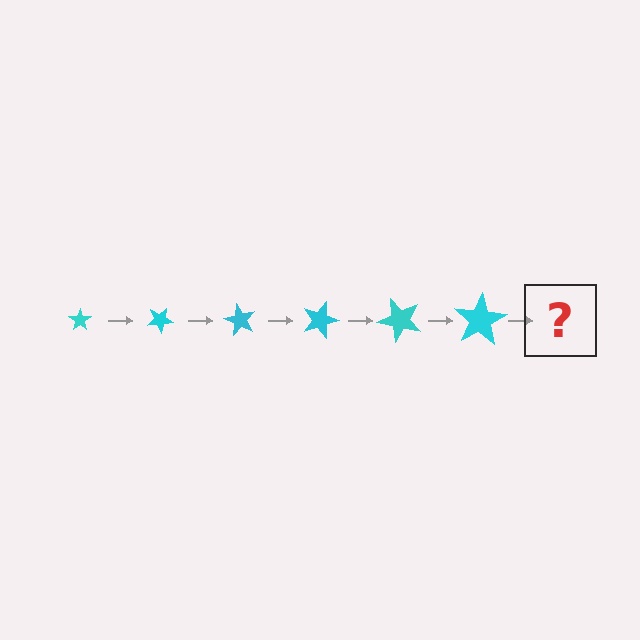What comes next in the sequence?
The next element should be a star, larger than the previous one and rotated 180 degrees from the start.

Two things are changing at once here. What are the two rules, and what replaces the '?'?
The two rules are that the star grows larger each step and it rotates 30 degrees each step. The '?' should be a star, larger than the previous one and rotated 180 degrees from the start.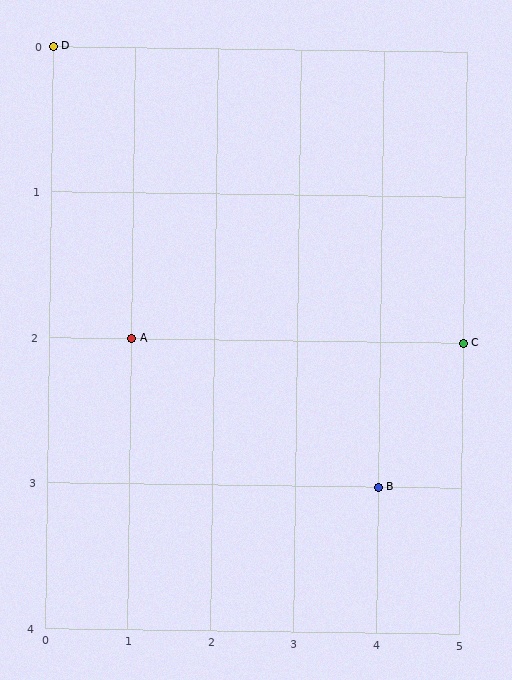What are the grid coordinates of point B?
Point B is at grid coordinates (4, 3).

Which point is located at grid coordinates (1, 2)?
Point A is at (1, 2).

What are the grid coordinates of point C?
Point C is at grid coordinates (5, 2).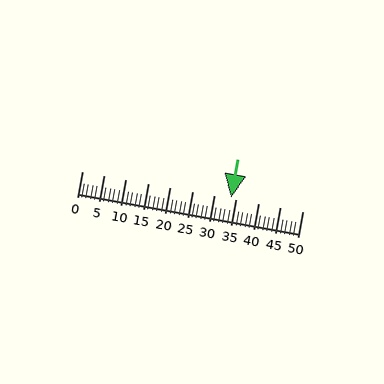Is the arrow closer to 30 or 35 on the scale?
The arrow is closer to 35.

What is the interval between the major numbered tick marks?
The major tick marks are spaced 5 units apart.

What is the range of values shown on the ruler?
The ruler shows values from 0 to 50.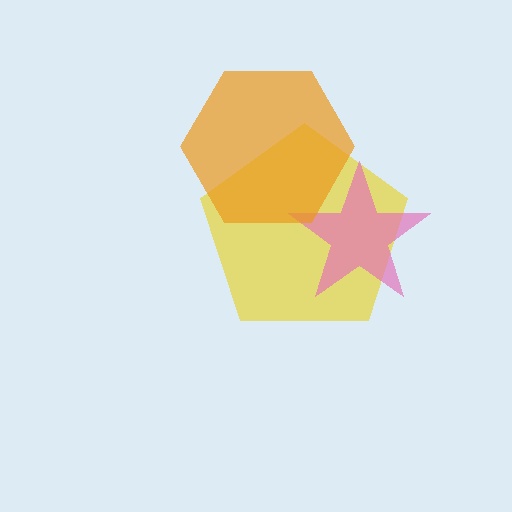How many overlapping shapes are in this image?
There are 3 overlapping shapes in the image.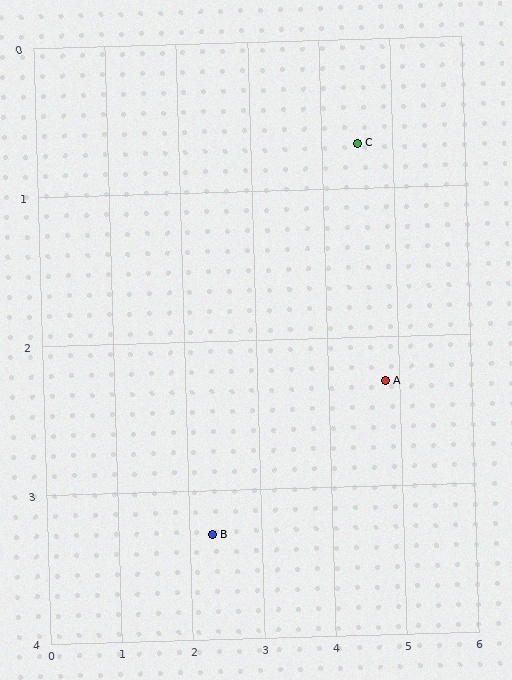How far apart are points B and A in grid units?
Points B and A are about 2.7 grid units apart.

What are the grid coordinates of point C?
Point C is at approximately (4.5, 0.7).